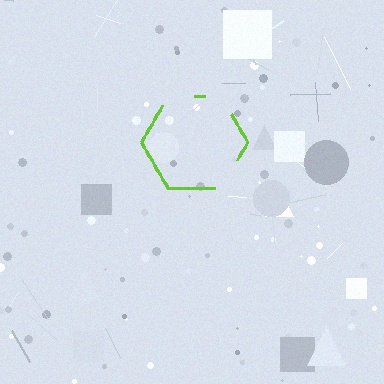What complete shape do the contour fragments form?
The contour fragments form a hexagon.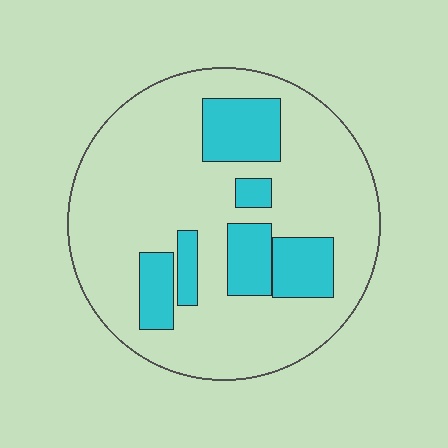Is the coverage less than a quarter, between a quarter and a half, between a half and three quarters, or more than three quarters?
Less than a quarter.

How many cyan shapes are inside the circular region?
6.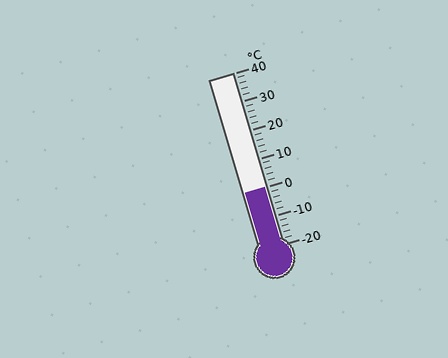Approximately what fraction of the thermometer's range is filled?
The thermometer is filled to approximately 35% of its range.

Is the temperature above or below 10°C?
The temperature is below 10°C.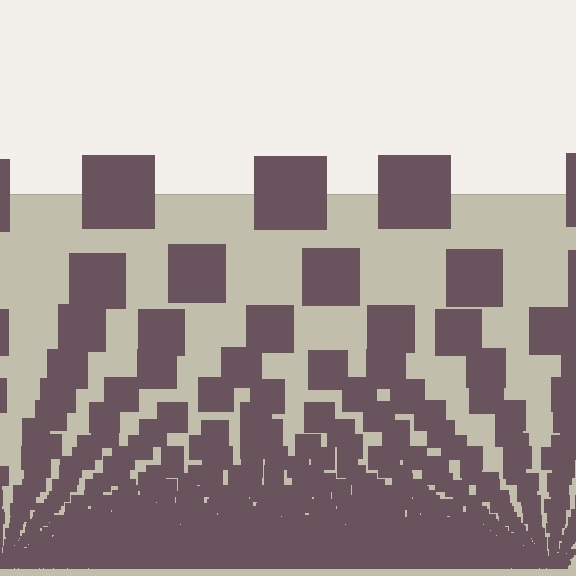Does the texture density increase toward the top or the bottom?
Density increases toward the bottom.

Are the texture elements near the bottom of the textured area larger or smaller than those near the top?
Smaller. The gradient is inverted — elements near the bottom are smaller and denser.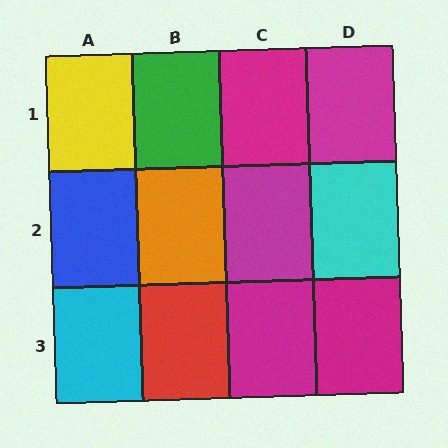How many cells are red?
1 cell is red.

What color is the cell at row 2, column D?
Cyan.